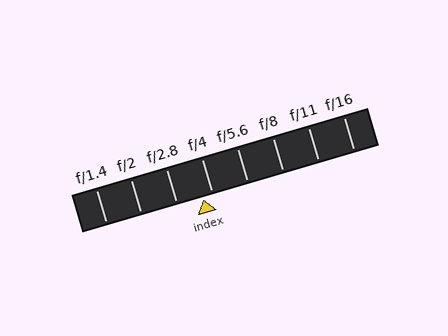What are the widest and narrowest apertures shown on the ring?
The widest aperture shown is f/1.4 and the narrowest is f/16.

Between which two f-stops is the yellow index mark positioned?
The index mark is between f/2.8 and f/4.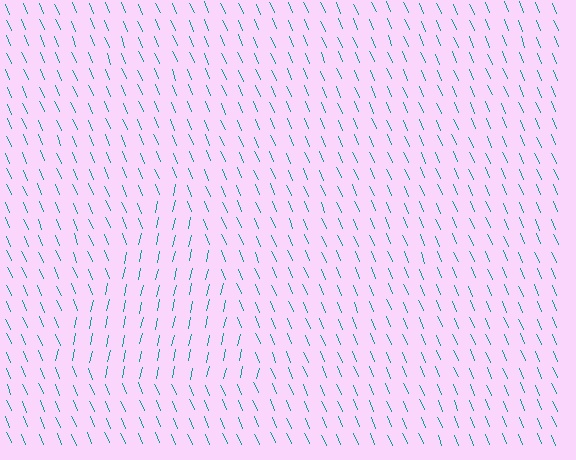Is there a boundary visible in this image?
Yes, there is a texture boundary formed by a change in line orientation.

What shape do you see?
I see a triangle.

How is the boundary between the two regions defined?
The boundary is defined purely by a change in line orientation (approximately 36 degrees difference). All lines are the same color and thickness.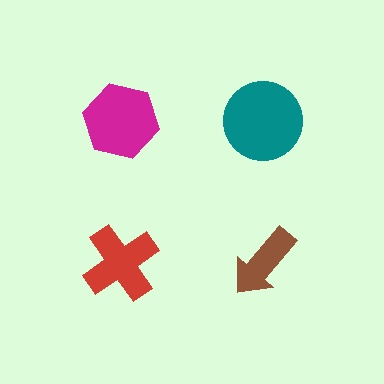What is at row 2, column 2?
A brown arrow.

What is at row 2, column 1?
A red cross.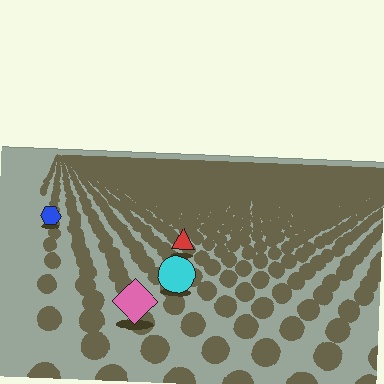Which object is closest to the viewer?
The pink diamond is closest. The texture marks near it are larger and more spread out.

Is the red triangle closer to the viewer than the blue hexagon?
Yes. The red triangle is closer — you can tell from the texture gradient: the ground texture is coarser near it.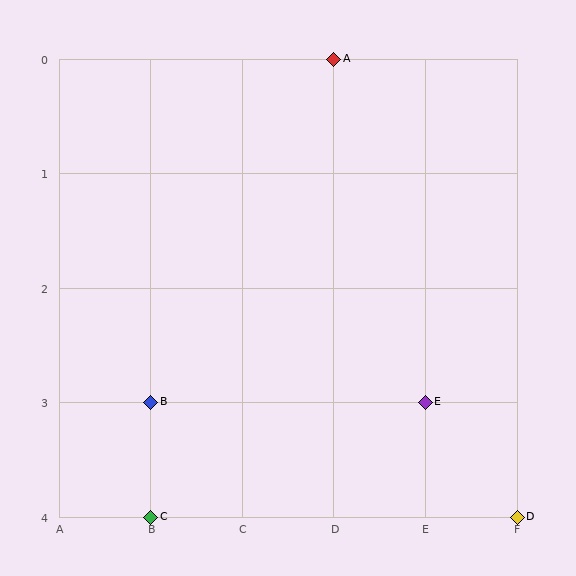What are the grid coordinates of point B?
Point B is at grid coordinates (B, 3).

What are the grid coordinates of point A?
Point A is at grid coordinates (D, 0).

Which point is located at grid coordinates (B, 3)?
Point B is at (B, 3).